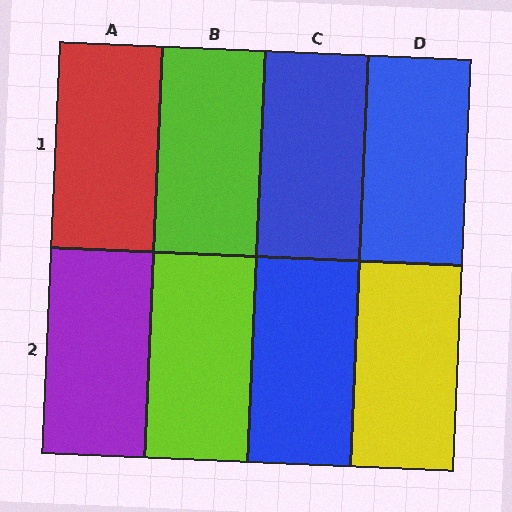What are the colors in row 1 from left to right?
Red, lime, blue, blue.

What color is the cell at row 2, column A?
Purple.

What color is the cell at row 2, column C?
Blue.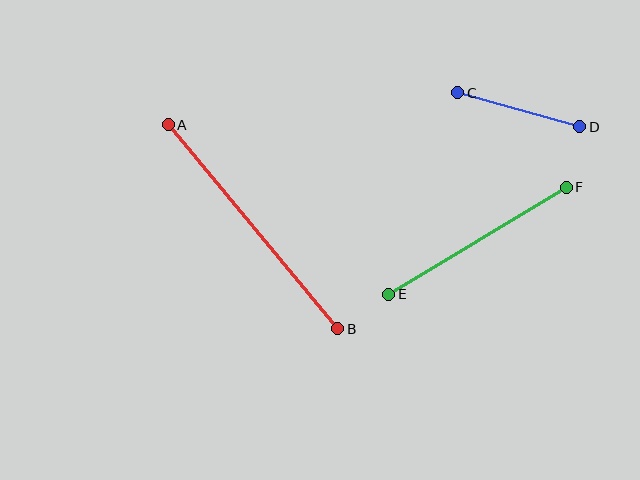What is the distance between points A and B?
The distance is approximately 265 pixels.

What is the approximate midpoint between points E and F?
The midpoint is at approximately (477, 241) pixels.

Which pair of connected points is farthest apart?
Points A and B are farthest apart.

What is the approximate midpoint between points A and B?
The midpoint is at approximately (253, 227) pixels.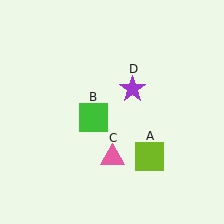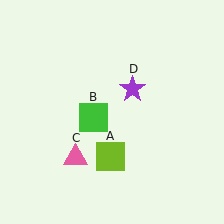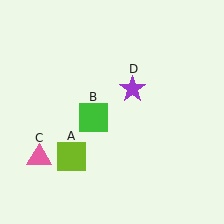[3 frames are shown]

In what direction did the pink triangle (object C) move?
The pink triangle (object C) moved left.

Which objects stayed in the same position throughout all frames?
Green square (object B) and purple star (object D) remained stationary.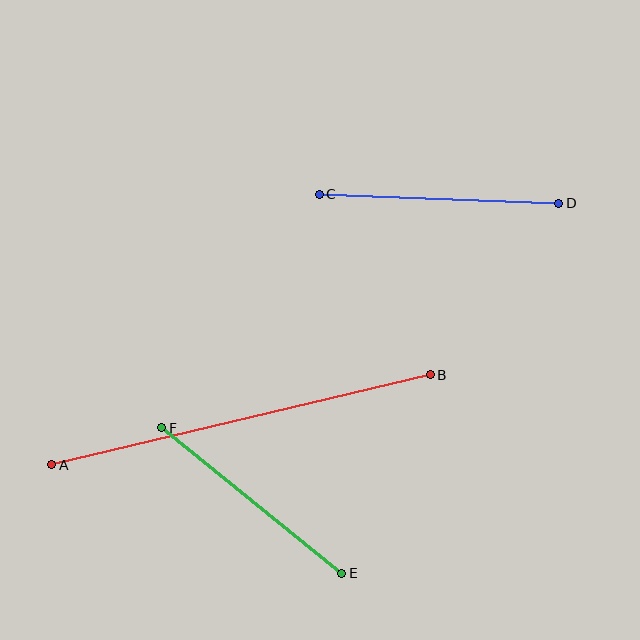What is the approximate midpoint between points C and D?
The midpoint is at approximately (439, 199) pixels.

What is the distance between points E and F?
The distance is approximately 231 pixels.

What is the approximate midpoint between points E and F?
The midpoint is at approximately (252, 500) pixels.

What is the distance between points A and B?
The distance is approximately 389 pixels.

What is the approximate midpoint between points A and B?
The midpoint is at approximately (241, 420) pixels.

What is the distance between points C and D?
The distance is approximately 240 pixels.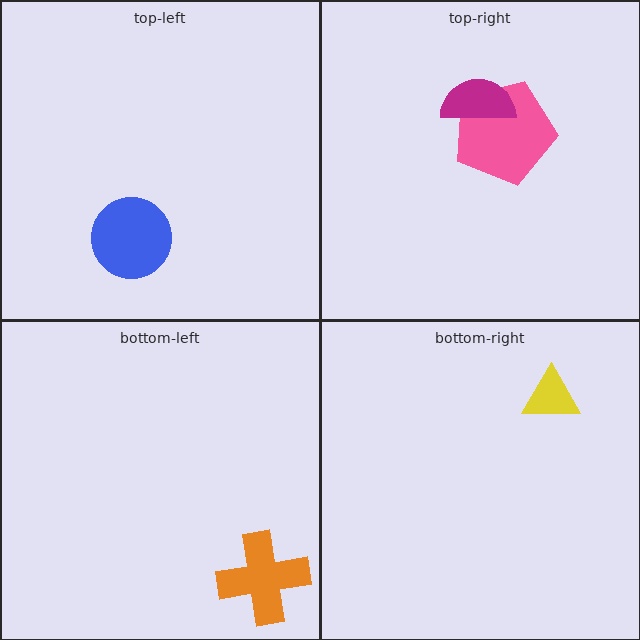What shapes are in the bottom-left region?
The orange cross.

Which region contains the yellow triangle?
The bottom-right region.